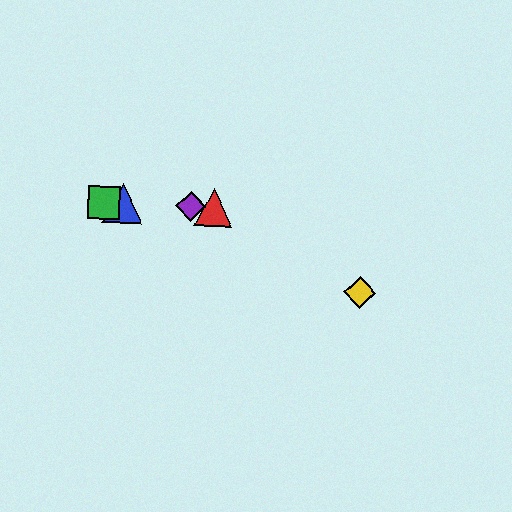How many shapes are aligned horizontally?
4 shapes (the red triangle, the blue triangle, the green square, the purple diamond) are aligned horizontally.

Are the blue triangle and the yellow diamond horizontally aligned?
No, the blue triangle is at y≈203 and the yellow diamond is at y≈292.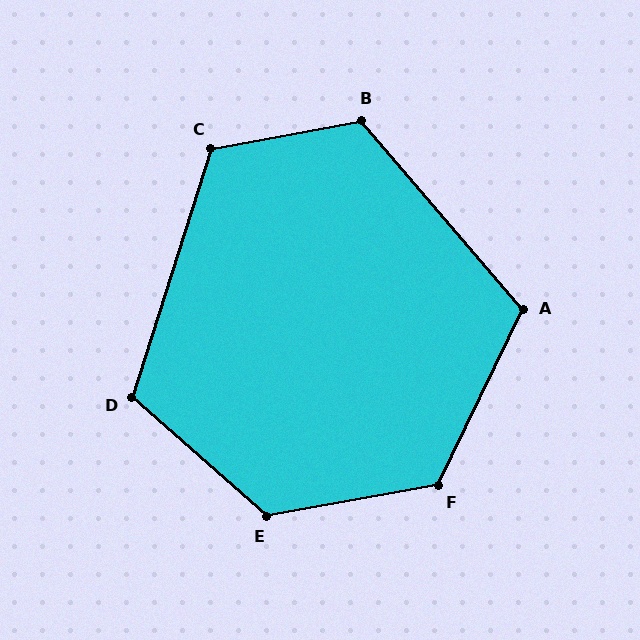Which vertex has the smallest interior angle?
A, at approximately 114 degrees.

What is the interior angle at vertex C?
Approximately 118 degrees (obtuse).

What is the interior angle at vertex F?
Approximately 126 degrees (obtuse).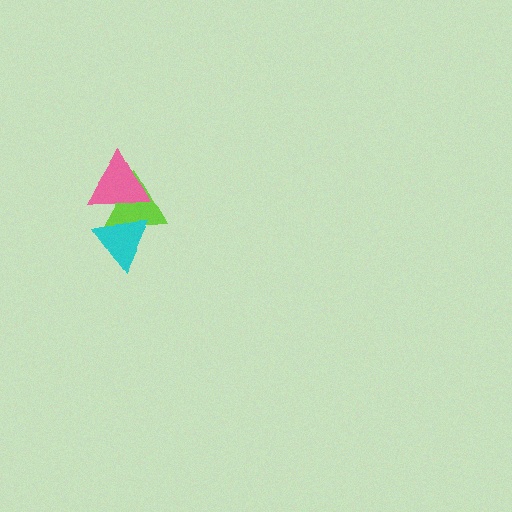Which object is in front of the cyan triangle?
The pink triangle is in front of the cyan triangle.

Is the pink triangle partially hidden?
No, no other shape covers it.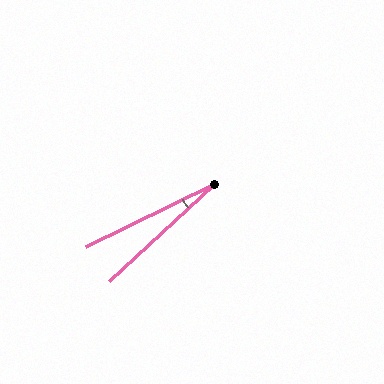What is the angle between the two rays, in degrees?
Approximately 17 degrees.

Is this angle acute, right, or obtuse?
It is acute.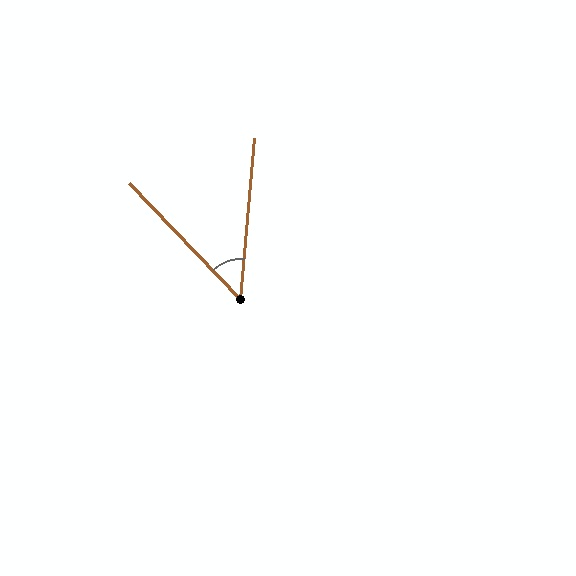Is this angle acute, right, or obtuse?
It is acute.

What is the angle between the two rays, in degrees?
Approximately 49 degrees.